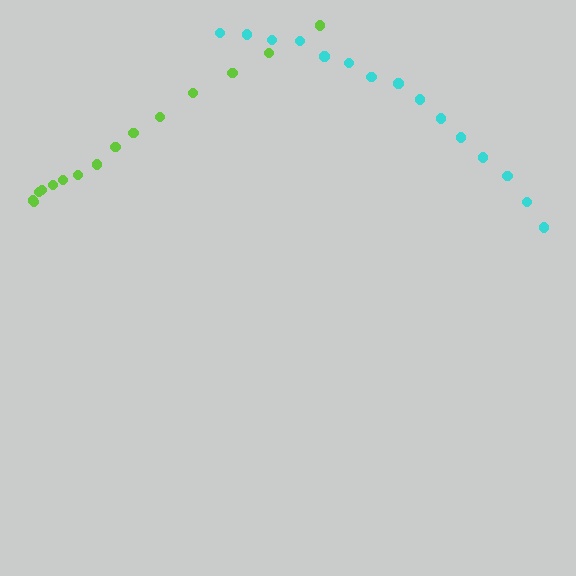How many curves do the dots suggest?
There are 2 distinct paths.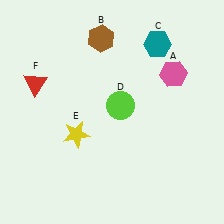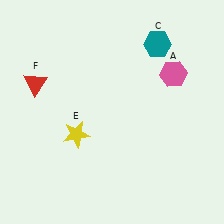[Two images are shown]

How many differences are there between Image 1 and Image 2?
There are 2 differences between the two images.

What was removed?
The brown hexagon (B), the lime circle (D) were removed in Image 2.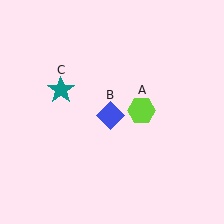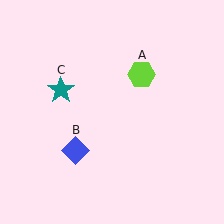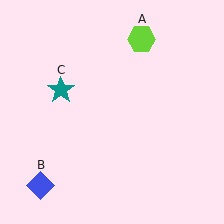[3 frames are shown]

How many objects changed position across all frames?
2 objects changed position: lime hexagon (object A), blue diamond (object B).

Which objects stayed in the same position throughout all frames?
Teal star (object C) remained stationary.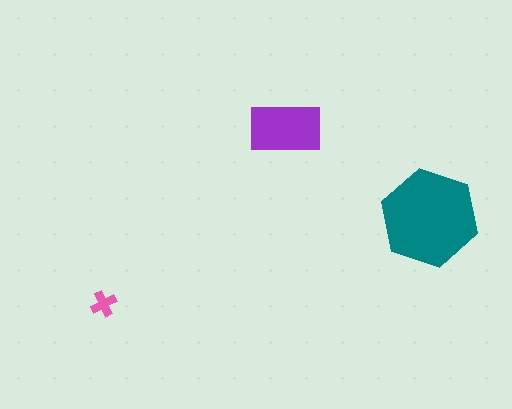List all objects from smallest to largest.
The pink cross, the purple rectangle, the teal hexagon.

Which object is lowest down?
The pink cross is bottommost.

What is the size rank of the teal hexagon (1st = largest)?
1st.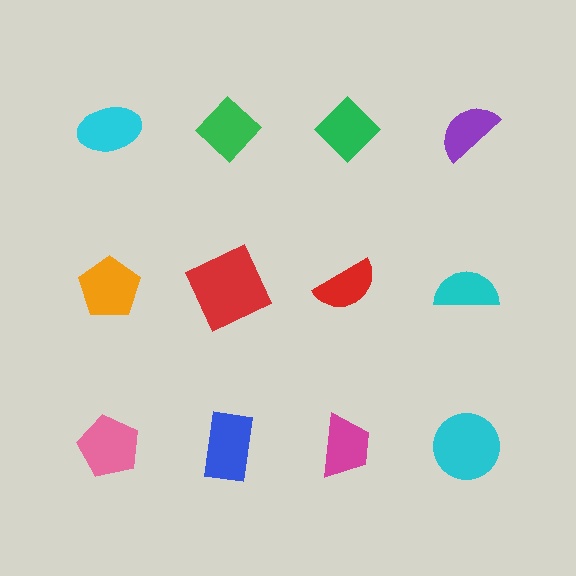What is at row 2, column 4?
A cyan semicircle.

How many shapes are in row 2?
4 shapes.